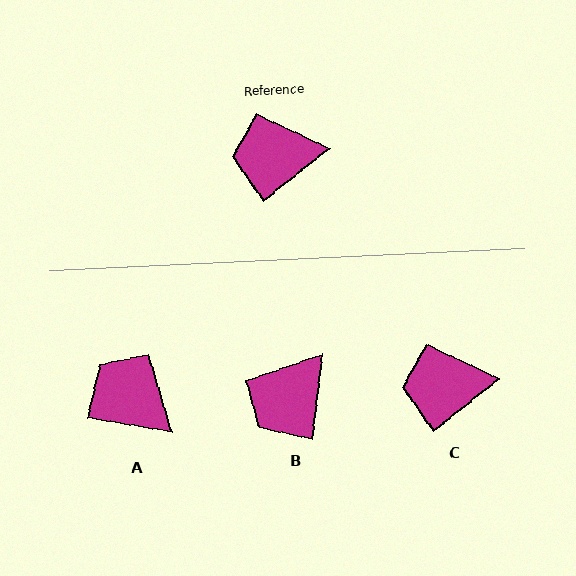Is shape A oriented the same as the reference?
No, it is off by about 48 degrees.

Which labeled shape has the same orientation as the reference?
C.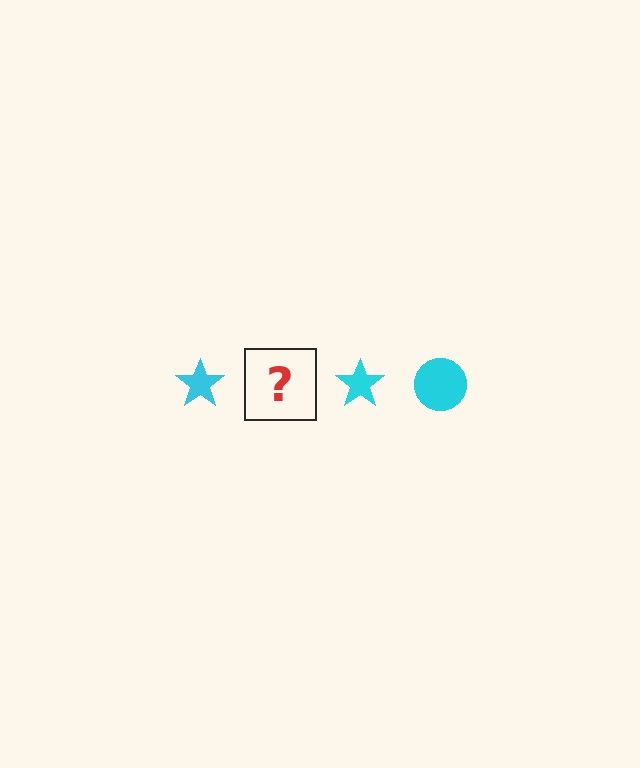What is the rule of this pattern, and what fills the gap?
The rule is that the pattern cycles through star, circle shapes in cyan. The gap should be filled with a cyan circle.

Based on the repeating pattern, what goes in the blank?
The blank should be a cyan circle.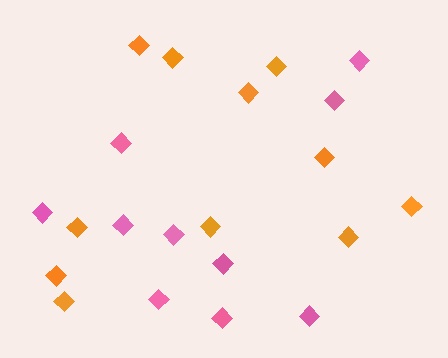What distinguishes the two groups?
There are 2 groups: one group of pink diamonds (10) and one group of orange diamonds (11).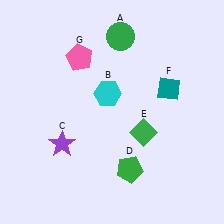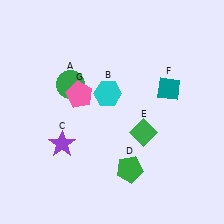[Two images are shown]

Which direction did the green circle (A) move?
The green circle (A) moved left.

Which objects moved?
The objects that moved are: the green circle (A), the pink pentagon (G).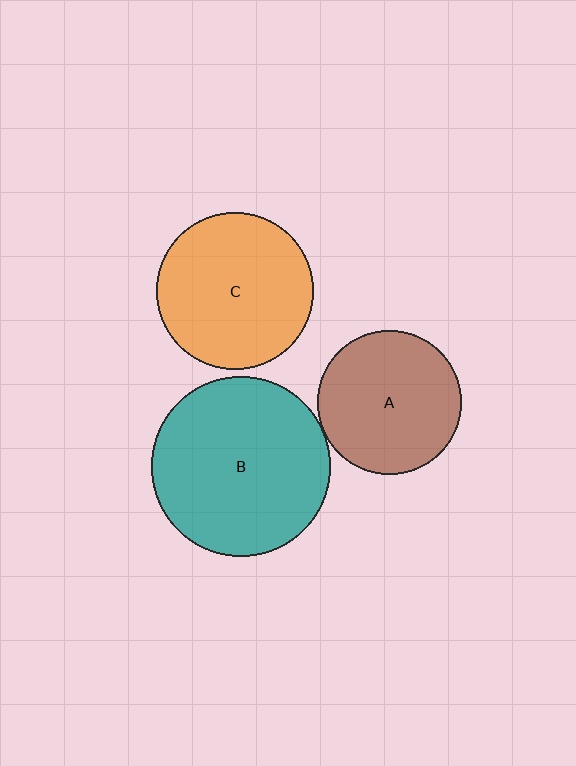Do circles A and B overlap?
Yes.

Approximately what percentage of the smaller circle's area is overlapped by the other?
Approximately 5%.